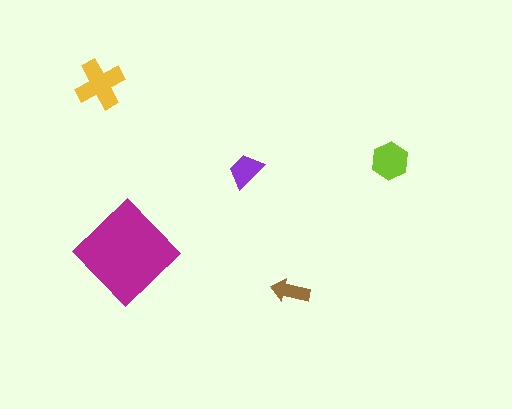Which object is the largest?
The magenta diamond.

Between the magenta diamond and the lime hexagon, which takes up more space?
The magenta diamond.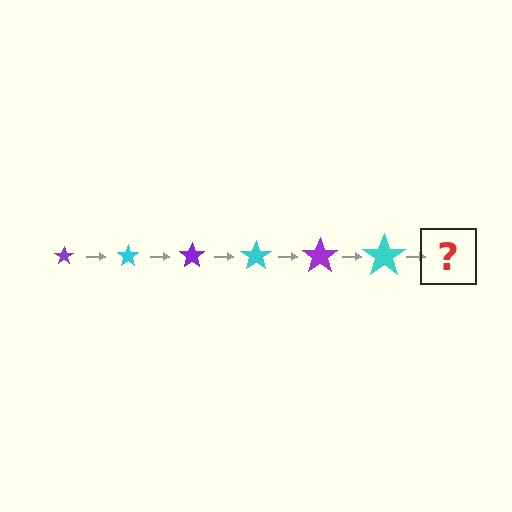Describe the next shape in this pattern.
It should be a purple star, larger than the previous one.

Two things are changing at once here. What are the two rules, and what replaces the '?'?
The two rules are that the star grows larger each step and the color cycles through purple and cyan. The '?' should be a purple star, larger than the previous one.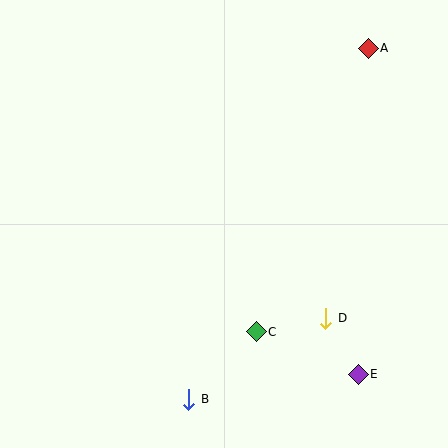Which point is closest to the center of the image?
Point C at (256, 332) is closest to the center.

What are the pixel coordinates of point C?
Point C is at (256, 332).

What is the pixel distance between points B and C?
The distance between B and C is 95 pixels.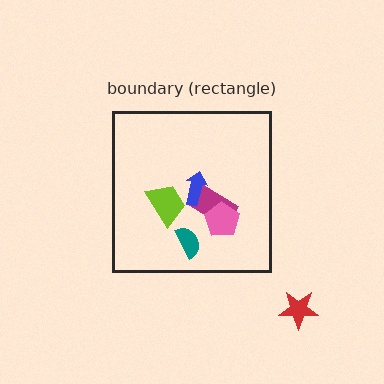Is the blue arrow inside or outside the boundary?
Inside.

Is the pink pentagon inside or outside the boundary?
Inside.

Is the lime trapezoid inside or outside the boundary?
Inside.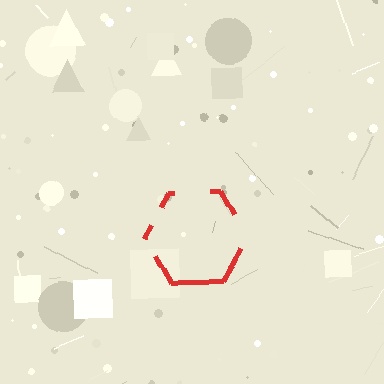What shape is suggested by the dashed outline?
The dashed outline suggests a hexagon.